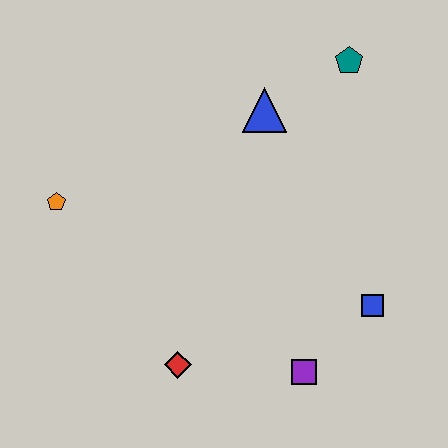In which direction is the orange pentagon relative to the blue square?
The orange pentagon is to the left of the blue square.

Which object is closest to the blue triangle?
The teal pentagon is closest to the blue triangle.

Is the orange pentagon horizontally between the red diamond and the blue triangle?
No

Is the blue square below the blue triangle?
Yes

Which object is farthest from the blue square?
The orange pentagon is farthest from the blue square.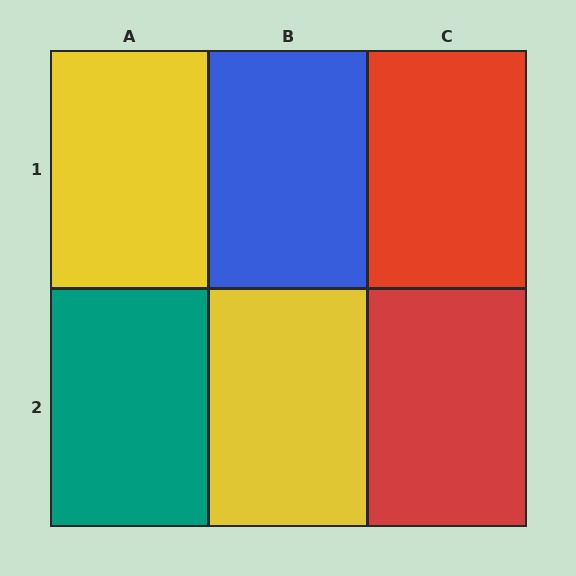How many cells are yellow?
2 cells are yellow.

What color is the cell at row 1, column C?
Red.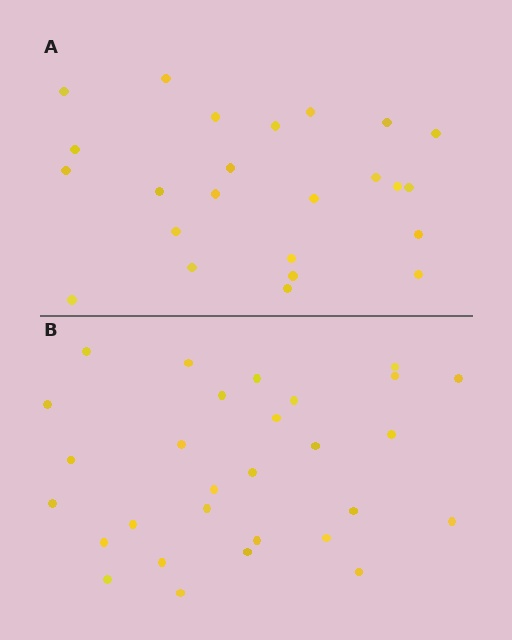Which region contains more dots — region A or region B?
Region B (the bottom region) has more dots.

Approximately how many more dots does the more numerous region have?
Region B has about 5 more dots than region A.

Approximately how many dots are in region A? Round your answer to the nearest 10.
About 20 dots. (The exact count is 24, which rounds to 20.)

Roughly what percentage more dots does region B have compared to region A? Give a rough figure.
About 20% more.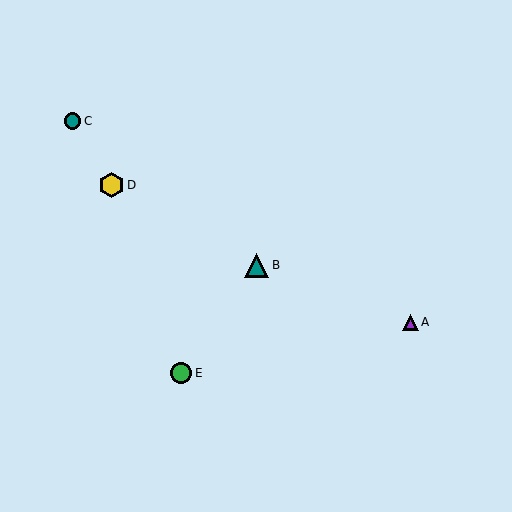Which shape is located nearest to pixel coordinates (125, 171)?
The yellow hexagon (labeled D) at (112, 185) is nearest to that location.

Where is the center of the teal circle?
The center of the teal circle is at (72, 121).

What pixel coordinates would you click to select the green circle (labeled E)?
Click at (181, 373) to select the green circle E.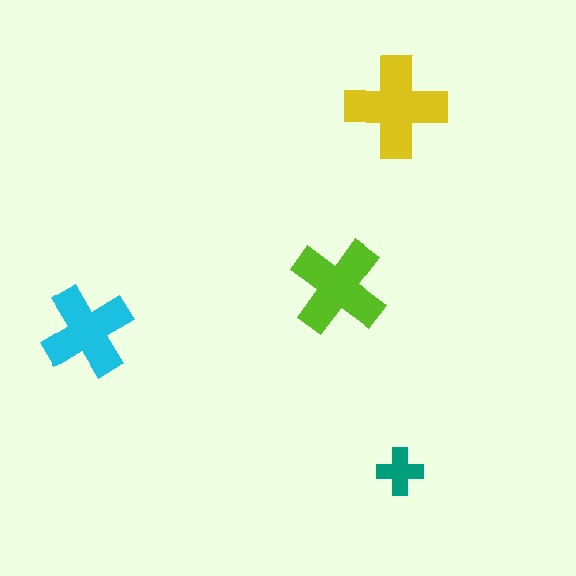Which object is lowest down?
The teal cross is bottommost.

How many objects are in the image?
There are 4 objects in the image.